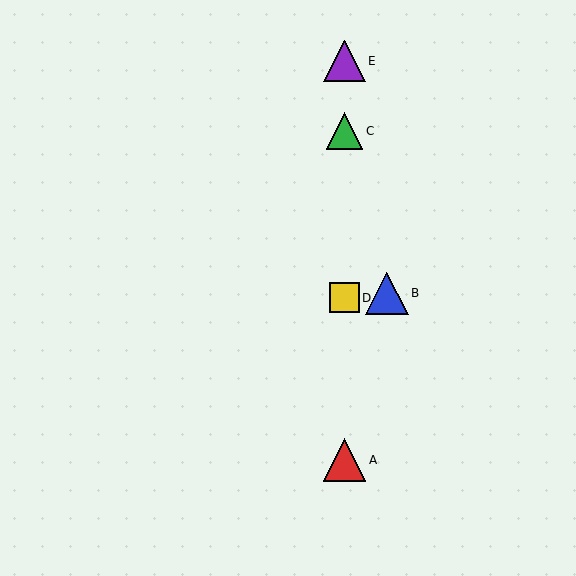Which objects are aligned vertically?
Objects A, C, D, E are aligned vertically.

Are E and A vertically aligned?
Yes, both are at x≈344.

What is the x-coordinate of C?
Object C is at x≈344.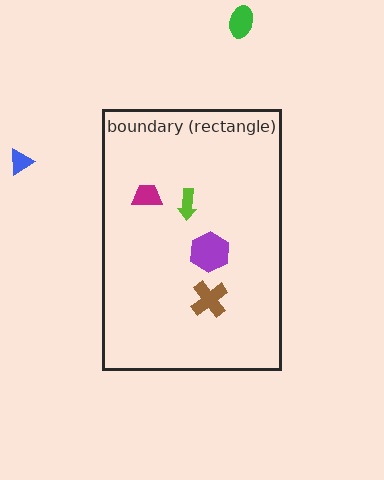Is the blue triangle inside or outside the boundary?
Outside.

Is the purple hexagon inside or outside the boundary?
Inside.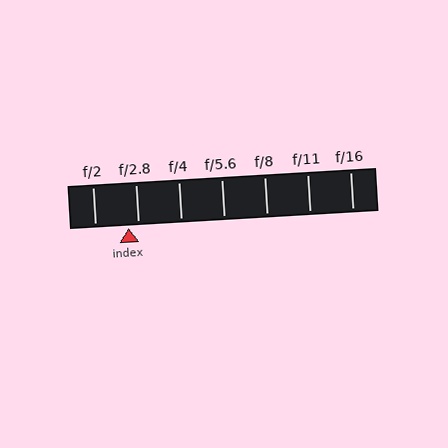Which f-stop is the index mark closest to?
The index mark is closest to f/2.8.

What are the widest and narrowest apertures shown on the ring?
The widest aperture shown is f/2 and the narrowest is f/16.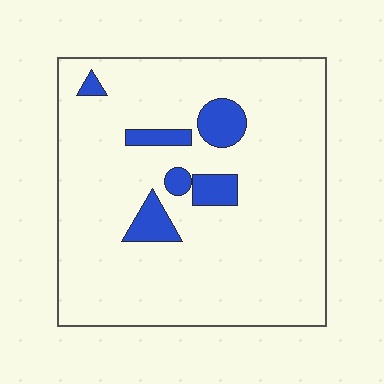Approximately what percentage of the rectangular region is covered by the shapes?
Approximately 10%.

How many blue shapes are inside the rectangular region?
6.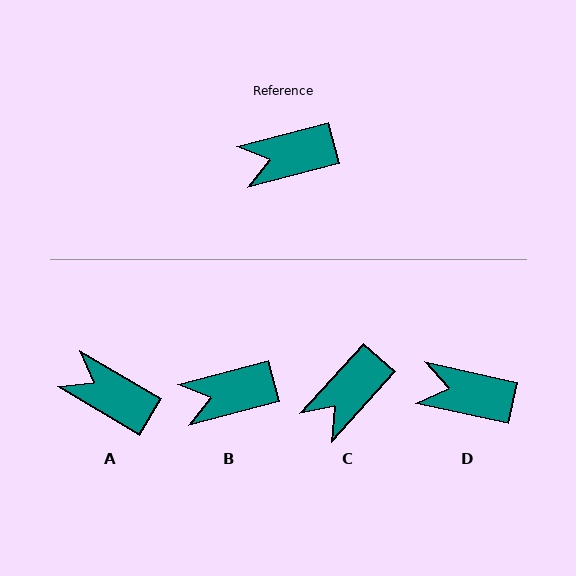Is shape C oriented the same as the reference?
No, it is off by about 33 degrees.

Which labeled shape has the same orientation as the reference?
B.